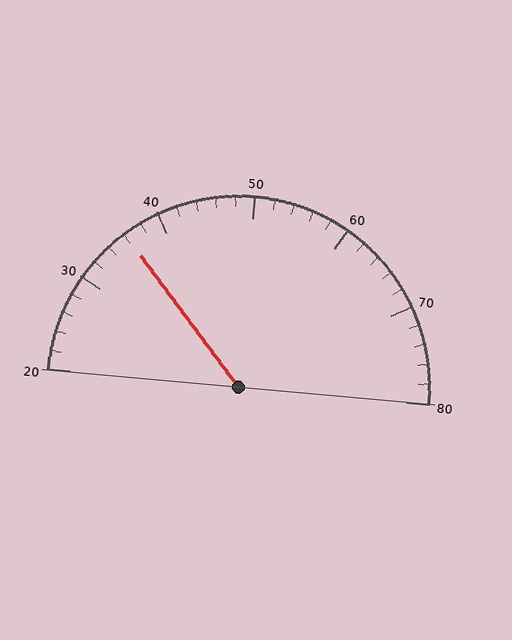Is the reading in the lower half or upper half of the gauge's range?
The reading is in the lower half of the range (20 to 80).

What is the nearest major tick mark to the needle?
The nearest major tick mark is 40.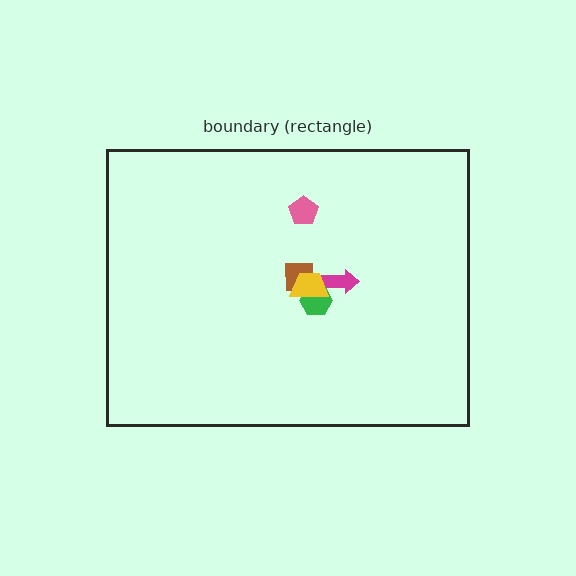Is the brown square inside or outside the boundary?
Inside.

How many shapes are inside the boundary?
5 inside, 0 outside.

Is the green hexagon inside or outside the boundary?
Inside.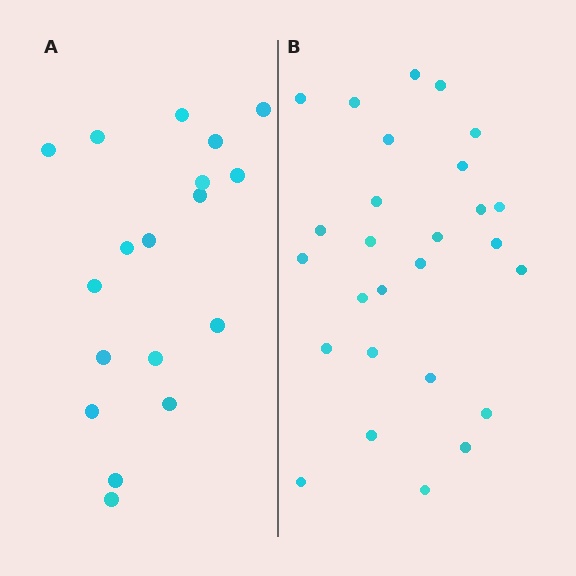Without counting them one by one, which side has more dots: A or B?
Region B (the right region) has more dots.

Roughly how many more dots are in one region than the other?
Region B has roughly 8 or so more dots than region A.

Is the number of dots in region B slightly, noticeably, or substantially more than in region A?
Region B has substantially more. The ratio is roughly 1.5 to 1.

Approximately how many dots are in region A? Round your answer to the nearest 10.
About 20 dots. (The exact count is 18, which rounds to 20.)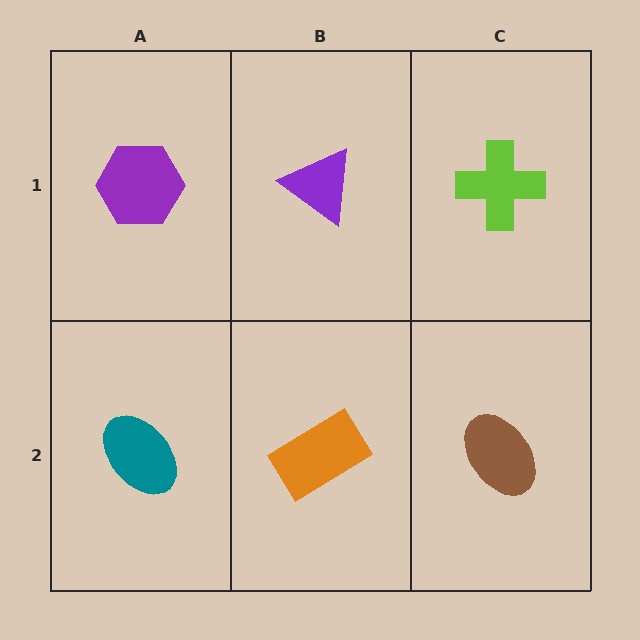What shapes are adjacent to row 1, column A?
A teal ellipse (row 2, column A), a purple triangle (row 1, column B).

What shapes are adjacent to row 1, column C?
A brown ellipse (row 2, column C), a purple triangle (row 1, column B).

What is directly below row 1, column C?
A brown ellipse.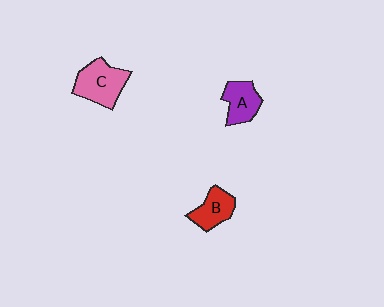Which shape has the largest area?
Shape C (pink).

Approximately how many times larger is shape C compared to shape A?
Approximately 1.4 times.